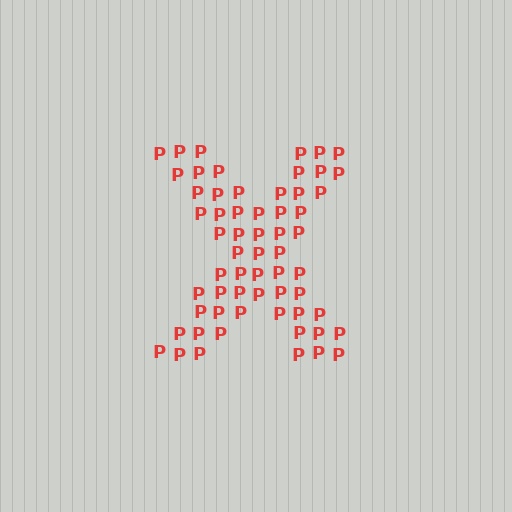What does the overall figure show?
The overall figure shows the letter X.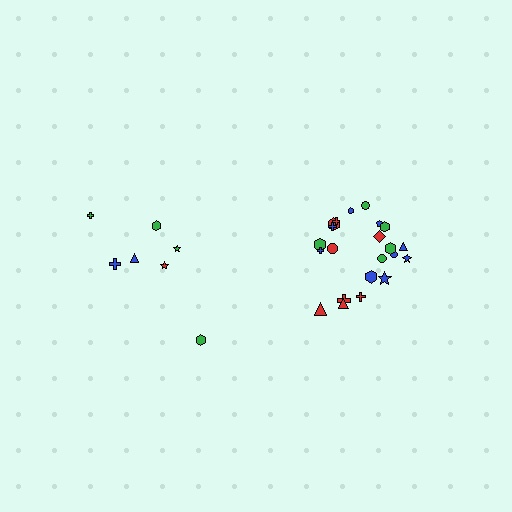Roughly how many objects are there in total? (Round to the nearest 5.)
Roughly 30 objects in total.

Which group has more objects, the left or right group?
The right group.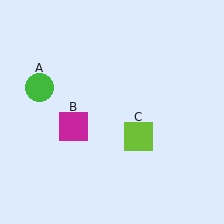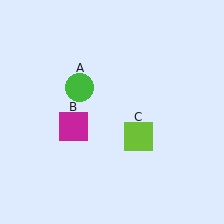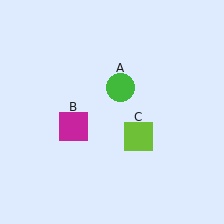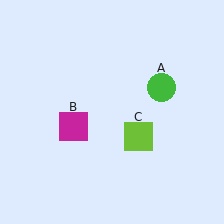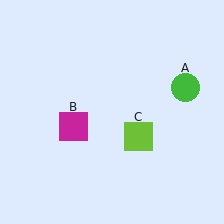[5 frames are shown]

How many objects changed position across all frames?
1 object changed position: green circle (object A).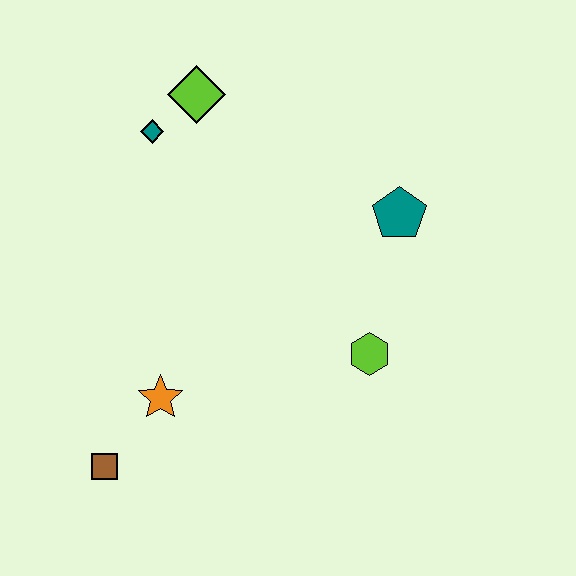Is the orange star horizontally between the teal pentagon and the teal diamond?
Yes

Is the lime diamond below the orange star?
No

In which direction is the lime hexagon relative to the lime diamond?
The lime hexagon is below the lime diamond.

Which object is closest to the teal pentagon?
The lime hexagon is closest to the teal pentagon.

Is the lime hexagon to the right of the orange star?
Yes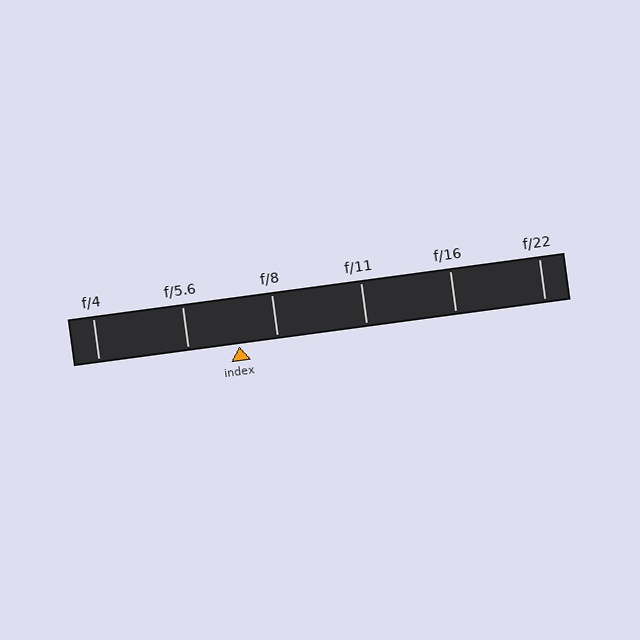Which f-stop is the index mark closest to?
The index mark is closest to f/8.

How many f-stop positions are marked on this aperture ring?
There are 6 f-stop positions marked.